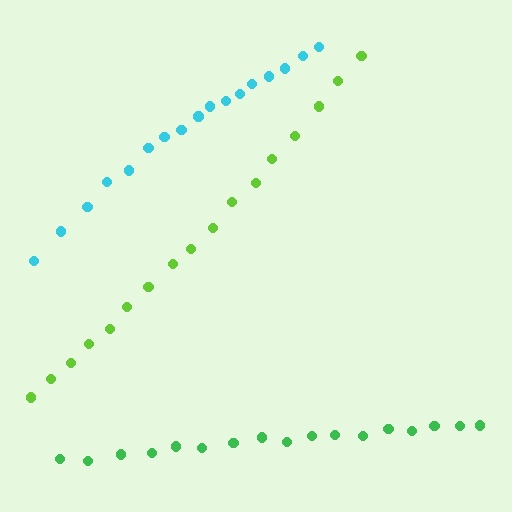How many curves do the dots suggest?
There are 3 distinct paths.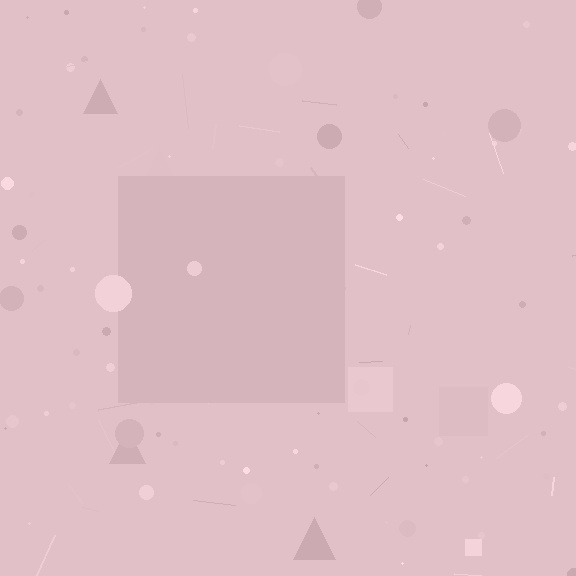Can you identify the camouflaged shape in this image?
The camouflaged shape is a square.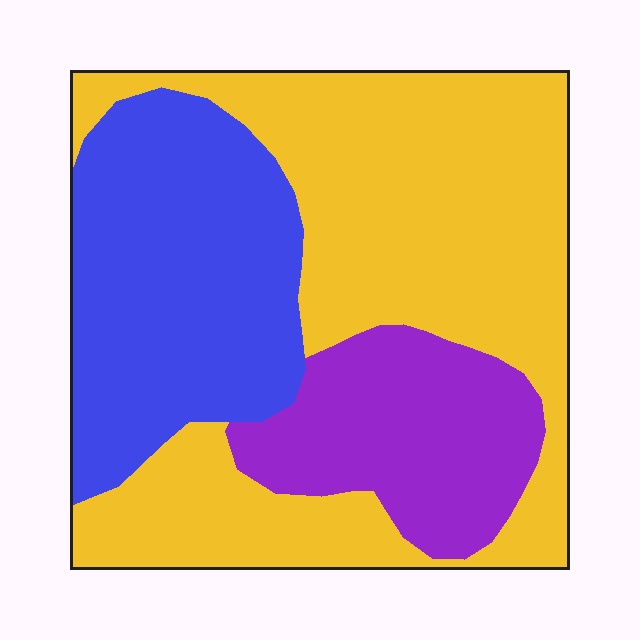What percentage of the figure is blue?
Blue takes up between a quarter and a half of the figure.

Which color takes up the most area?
Yellow, at roughly 50%.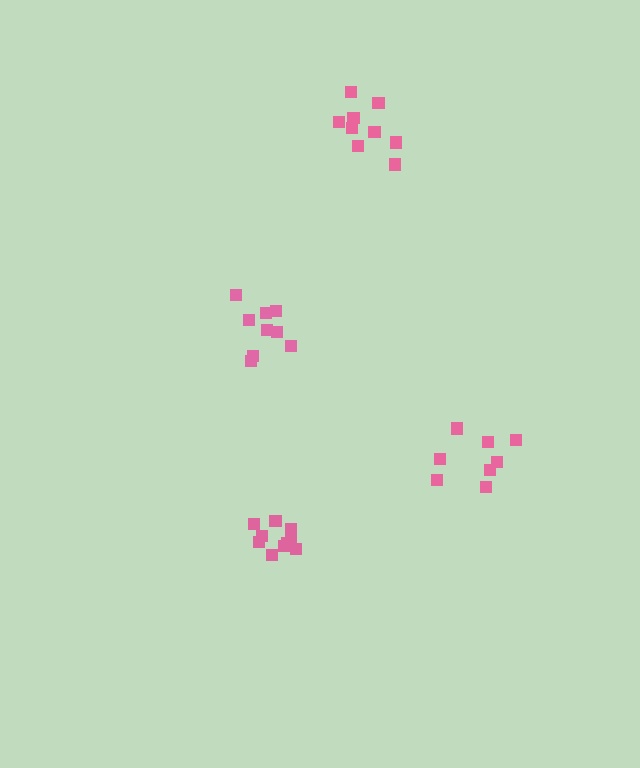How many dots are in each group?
Group 1: 9 dots, Group 2: 10 dots, Group 3: 8 dots, Group 4: 10 dots (37 total).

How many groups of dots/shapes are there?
There are 4 groups.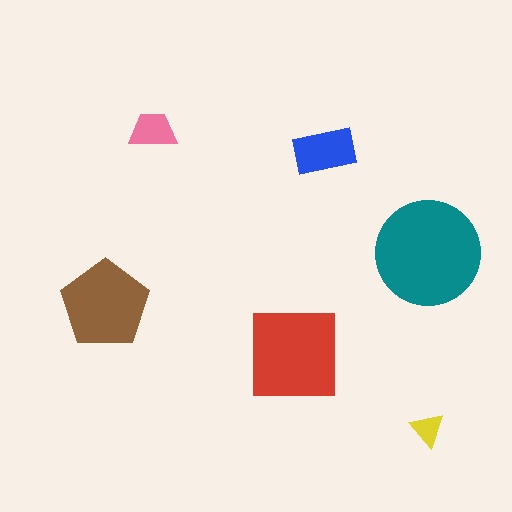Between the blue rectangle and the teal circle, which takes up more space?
The teal circle.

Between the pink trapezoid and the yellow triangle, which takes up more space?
The pink trapezoid.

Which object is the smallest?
The yellow triangle.